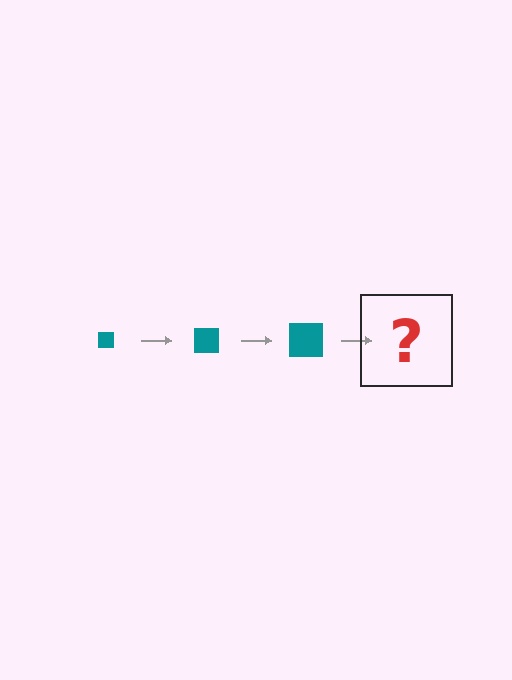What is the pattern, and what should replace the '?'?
The pattern is that the square gets progressively larger each step. The '?' should be a teal square, larger than the previous one.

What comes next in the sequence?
The next element should be a teal square, larger than the previous one.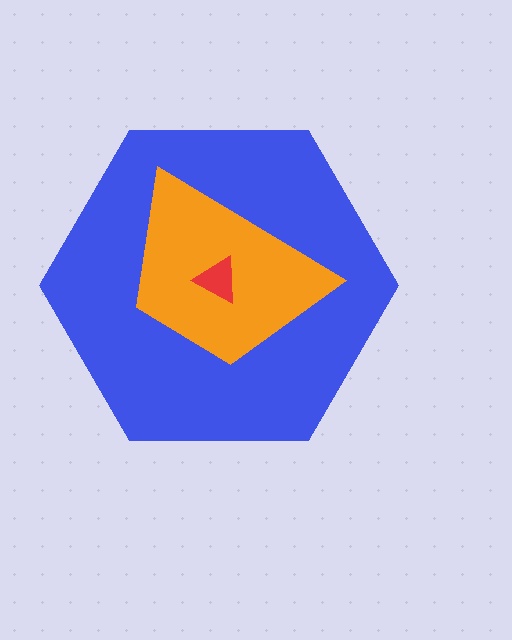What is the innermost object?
The red triangle.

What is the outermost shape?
The blue hexagon.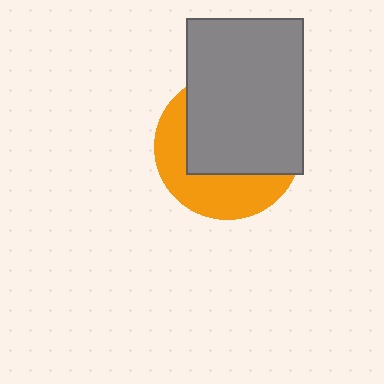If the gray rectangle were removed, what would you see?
You would see the complete orange circle.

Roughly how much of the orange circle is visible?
A small part of it is visible (roughly 39%).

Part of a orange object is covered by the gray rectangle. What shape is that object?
It is a circle.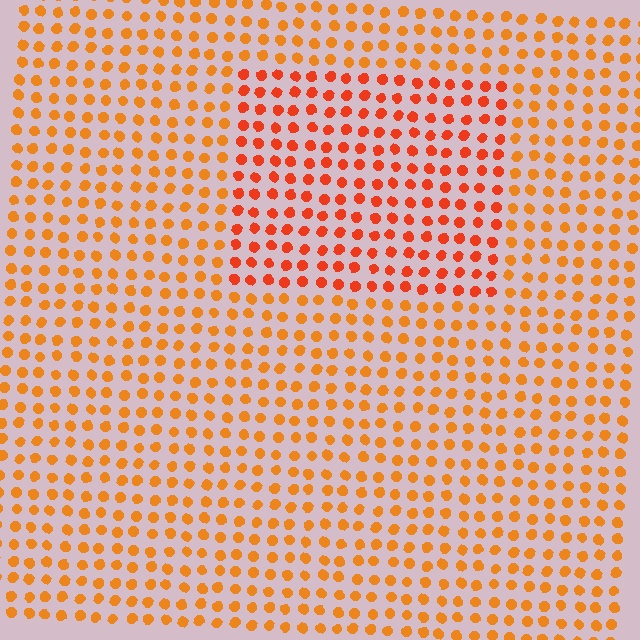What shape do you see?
I see a rectangle.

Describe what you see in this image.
The image is filled with small orange elements in a uniform arrangement. A rectangle-shaped region is visible where the elements are tinted to a slightly different hue, forming a subtle color boundary.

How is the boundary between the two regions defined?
The boundary is defined purely by a slight shift in hue (about 22 degrees). Spacing, size, and orientation are identical on both sides.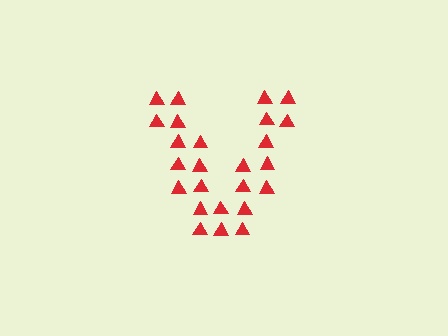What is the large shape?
The large shape is the letter V.